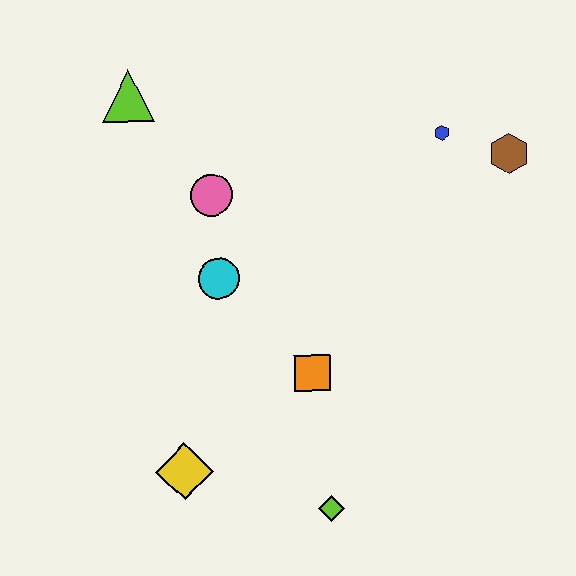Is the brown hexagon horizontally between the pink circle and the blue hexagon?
No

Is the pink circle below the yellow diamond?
No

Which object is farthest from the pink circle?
The lime diamond is farthest from the pink circle.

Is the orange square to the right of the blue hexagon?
No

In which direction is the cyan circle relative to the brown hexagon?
The cyan circle is to the left of the brown hexagon.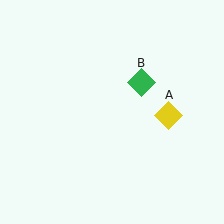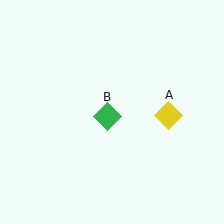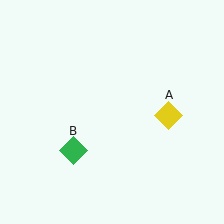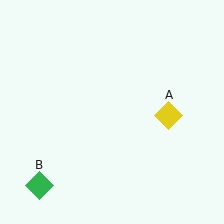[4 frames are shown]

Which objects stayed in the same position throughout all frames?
Yellow diamond (object A) remained stationary.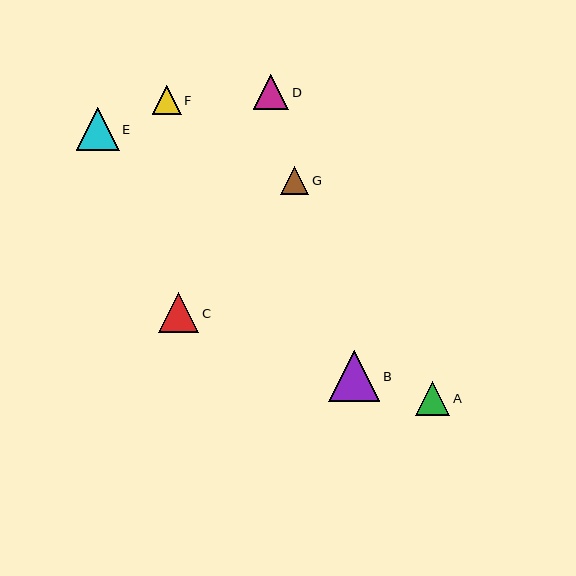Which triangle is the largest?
Triangle B is the largest with a size of approximately 51 pixels.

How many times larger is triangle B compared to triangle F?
Triangle B is approximately 1.7 times the size of triangle F.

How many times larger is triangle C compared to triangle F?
Triangle C is approximately 1.4 times the size of triangle F.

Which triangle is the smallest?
Triangle G is the smallest with a size of approximately 28 pixels.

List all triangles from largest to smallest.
From largest to smallest: B, E, C, D, A, F, G.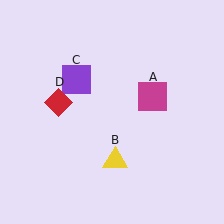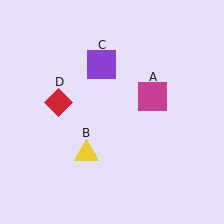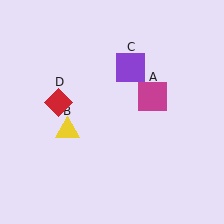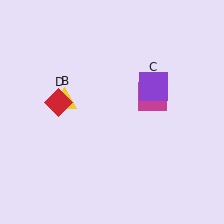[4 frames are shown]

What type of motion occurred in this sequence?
The yellow triangle (object B), purple square (object C) rotated clockwise around the center of the scene.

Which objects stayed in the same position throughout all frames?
Magenta square (object A) and red diamond (object D) remained stationary.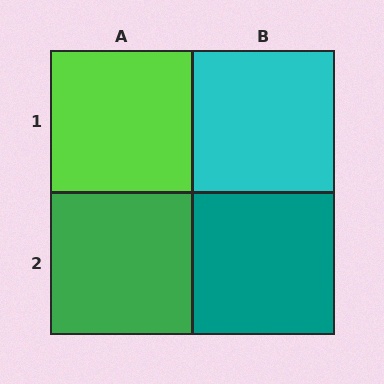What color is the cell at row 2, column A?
Green.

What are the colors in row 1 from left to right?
Lime, cyan.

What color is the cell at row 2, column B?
Teal.